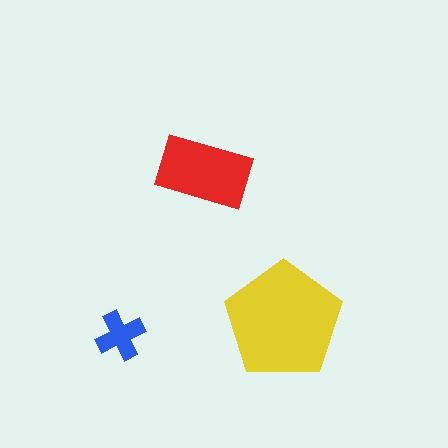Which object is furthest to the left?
The blue cross is leftmost.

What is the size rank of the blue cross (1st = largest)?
3rd.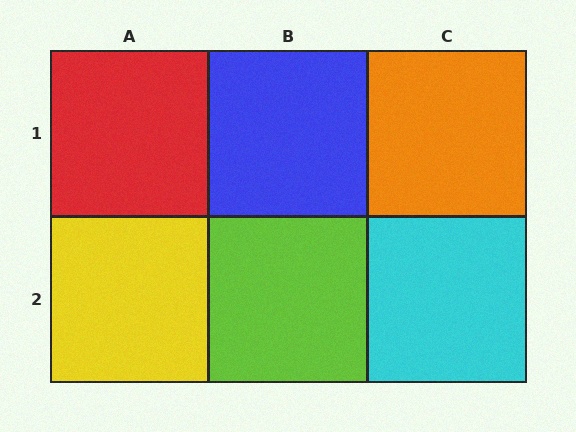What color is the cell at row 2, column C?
Cyan.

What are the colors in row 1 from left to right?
Red, blue, orange.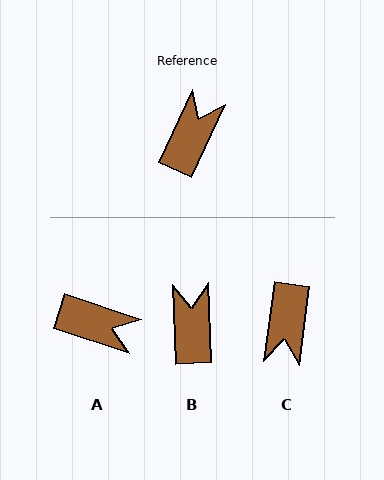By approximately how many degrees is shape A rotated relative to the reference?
Approximately 84 degrees clockwise.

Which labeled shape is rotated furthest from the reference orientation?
C, about 163 degrees away.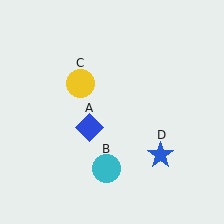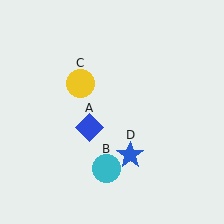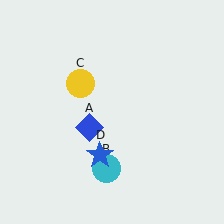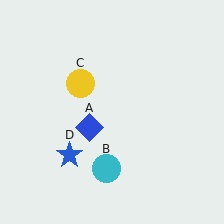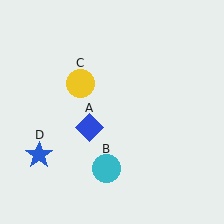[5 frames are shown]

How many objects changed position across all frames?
1 object changed position: blue star (object D).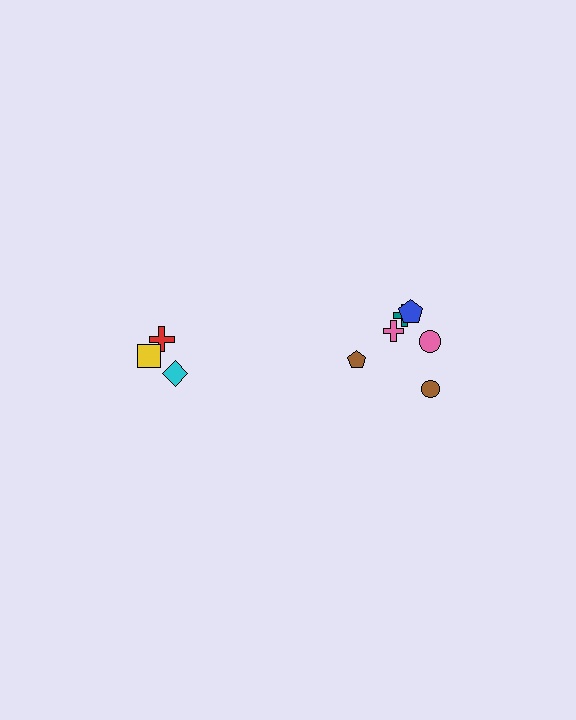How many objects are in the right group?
There are 6 objects.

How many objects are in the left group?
There are 3 objects.